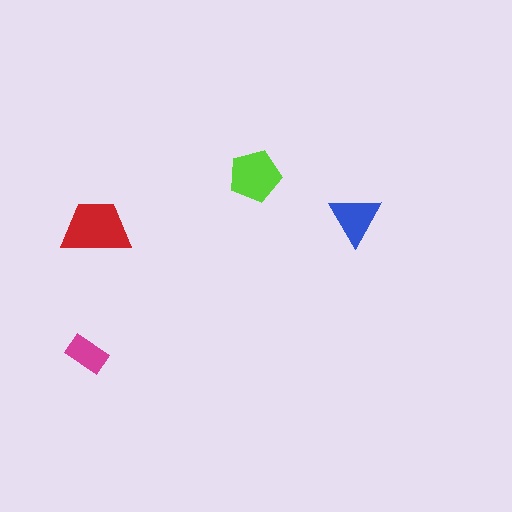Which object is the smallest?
The magenta rectangle.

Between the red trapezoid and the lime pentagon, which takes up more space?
The red trapezoid.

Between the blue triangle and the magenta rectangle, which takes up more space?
The blue triangle.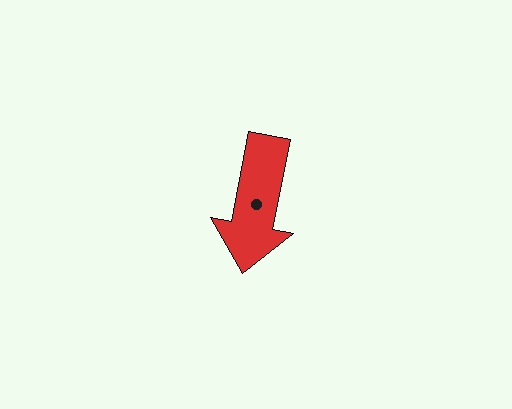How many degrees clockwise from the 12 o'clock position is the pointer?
Approximately 191 degrees.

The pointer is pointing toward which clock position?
Roughly 6 o'clock.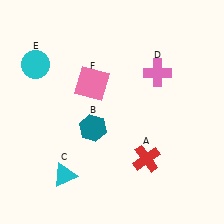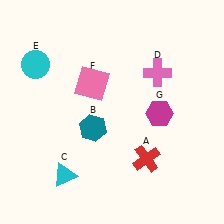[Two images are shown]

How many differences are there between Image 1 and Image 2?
There is 1 difference between the two images.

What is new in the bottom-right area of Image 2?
A magenta hexagon (G) was added in the bottom-right area of Image 2.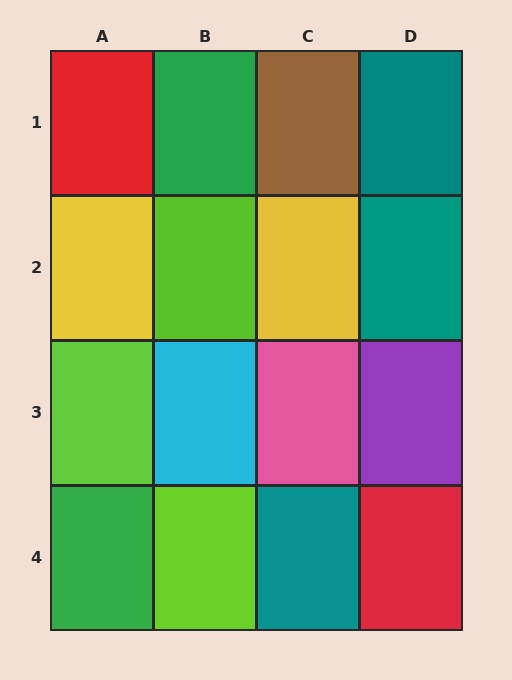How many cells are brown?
1 cell is brown.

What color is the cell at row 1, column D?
Teal.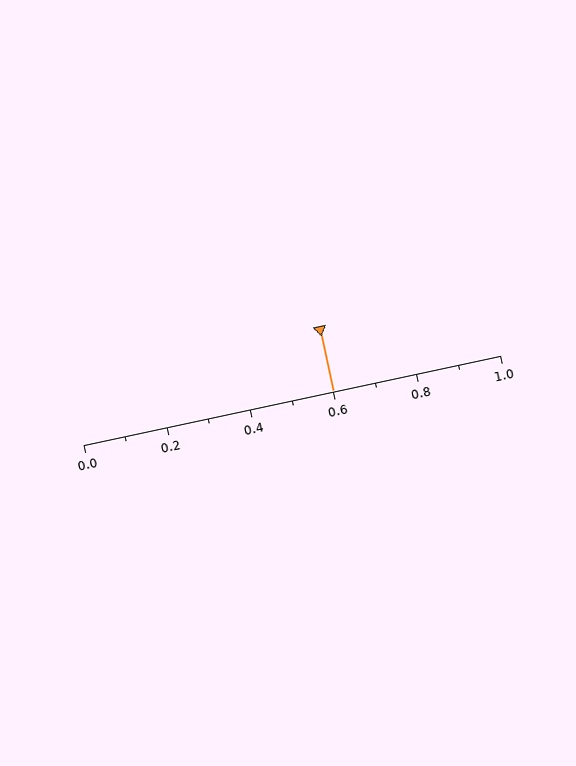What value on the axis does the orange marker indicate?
The marker indicates approximately 0.6.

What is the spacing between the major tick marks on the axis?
The major ticks are spaced 0.2 apart.